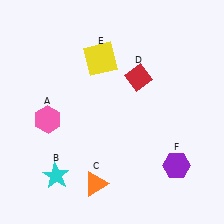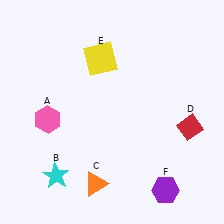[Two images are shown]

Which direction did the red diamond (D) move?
The red diamond (D) moved right.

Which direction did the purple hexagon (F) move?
The purple hexagon (F) moved down.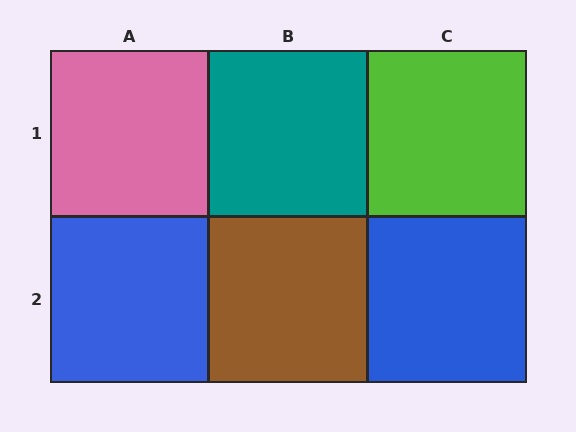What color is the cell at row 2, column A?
Blue.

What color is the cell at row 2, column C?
Blue.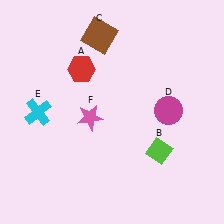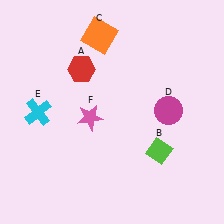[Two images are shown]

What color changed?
The square (C) changed from brown in Image 1 to orange in Image 2.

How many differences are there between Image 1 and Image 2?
There is 1 difference between the two images.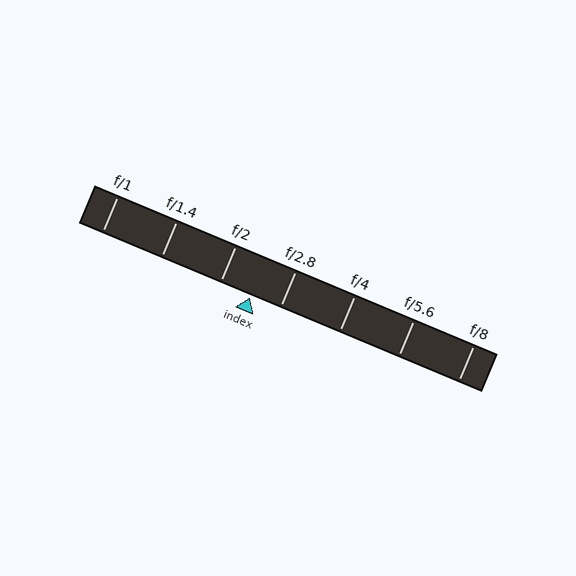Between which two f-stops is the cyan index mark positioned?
The index mark is between f/2 and f/2.8.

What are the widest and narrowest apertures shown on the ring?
The widest aperture shown is f/1 and the narrowest is f/8.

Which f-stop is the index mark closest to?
The index mark is closest to f/2.8.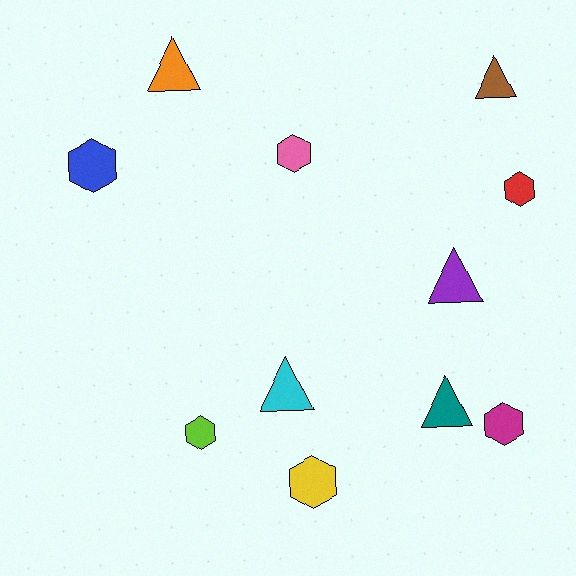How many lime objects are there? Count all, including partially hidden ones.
There is 1 lime object.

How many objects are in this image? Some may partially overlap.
There are 11 objects.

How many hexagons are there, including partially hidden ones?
There are 6 hexagons.